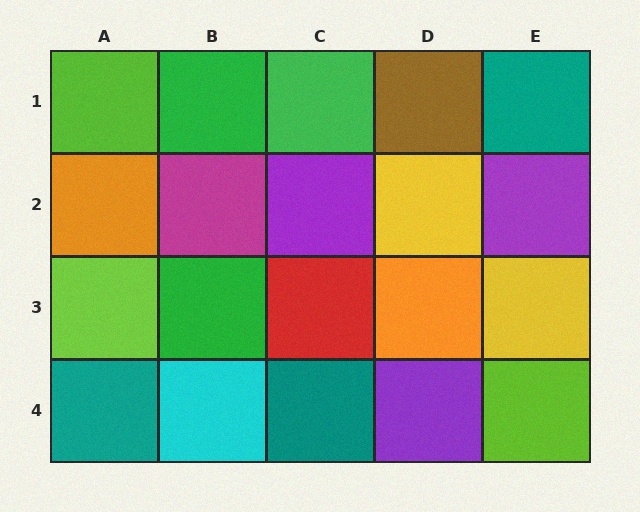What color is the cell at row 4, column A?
Teal.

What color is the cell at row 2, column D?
Yellow.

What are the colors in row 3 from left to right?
Lime, green, red, orange, yellow.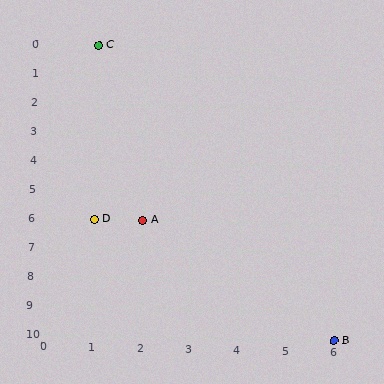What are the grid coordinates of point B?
Point B is at grid coordinates (6, 10).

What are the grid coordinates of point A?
Point A is at grid coordinates (2, 6).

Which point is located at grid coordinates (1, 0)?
Point C is at (1, 0).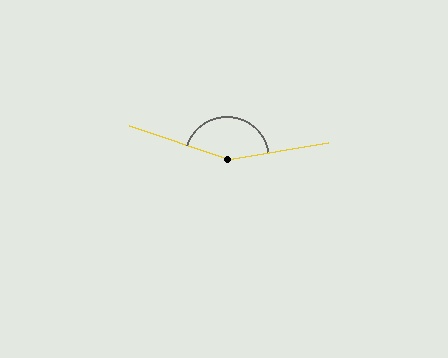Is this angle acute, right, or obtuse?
It is obtuse.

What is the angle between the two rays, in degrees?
Approximately 152 degrees.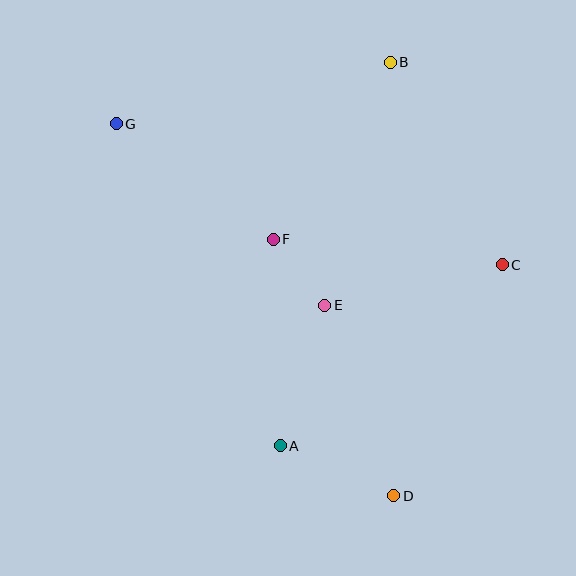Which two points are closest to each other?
Points E and F are closest to each other.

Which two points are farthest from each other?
Points D and G are farthest from each other.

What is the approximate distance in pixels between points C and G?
The distance between C and G is approximately 411 pixels.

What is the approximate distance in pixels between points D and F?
The distance between D and F is approximately 284 pixels.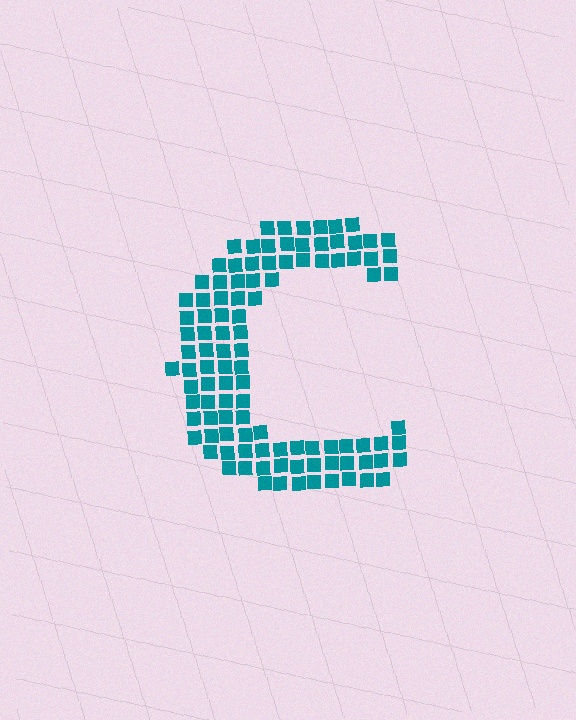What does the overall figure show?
The overall figure shows the letter C.